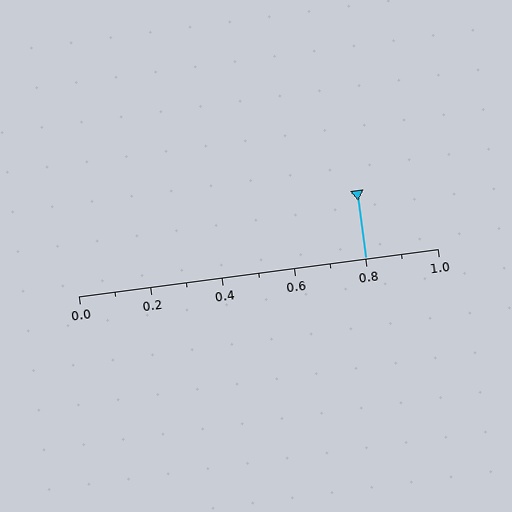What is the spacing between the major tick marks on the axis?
The major ticks are spaced 0.2 apart.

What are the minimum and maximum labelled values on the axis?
The axis runs from 0.0 to 1.0.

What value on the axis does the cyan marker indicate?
The marker indicates approximately 0.8.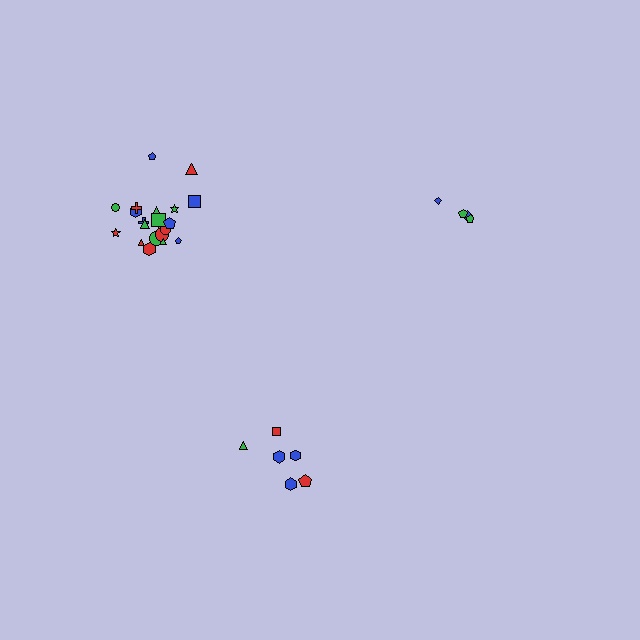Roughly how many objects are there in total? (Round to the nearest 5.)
Roughly 30 objects in total.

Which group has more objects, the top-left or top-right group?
The top-left group.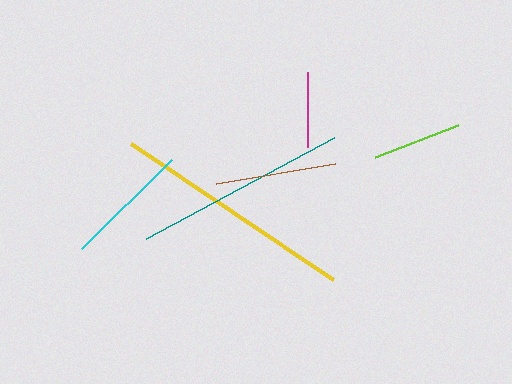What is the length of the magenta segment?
The magenta segment is approximately 75 pixels long.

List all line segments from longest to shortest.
From longest to shortest: yellow, teal, cyan, brown, lime, magenta.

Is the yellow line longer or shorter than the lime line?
The yellow line is longer than the lime line.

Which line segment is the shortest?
The magenta line is the shortest at approximately 75 pixels.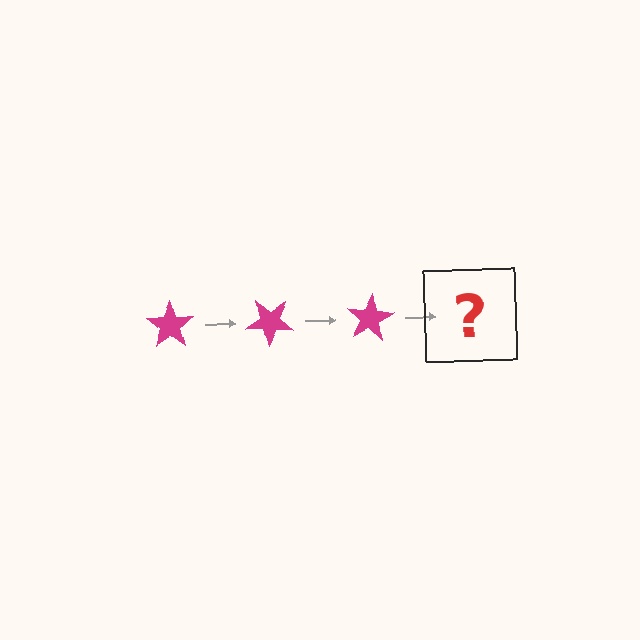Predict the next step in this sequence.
The next step is a magenta star rotated 120 degrees.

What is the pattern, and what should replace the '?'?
The pattern is that the star rotates 40 degrees each step. The '?' should be a magenta star rotated 120 degrees.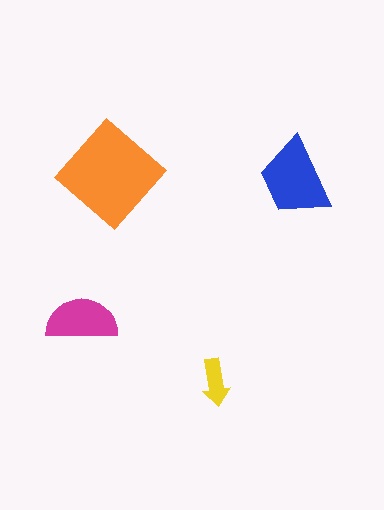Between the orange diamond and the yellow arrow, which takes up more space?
The orange diamond.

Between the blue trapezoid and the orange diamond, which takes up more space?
The orange diamond.